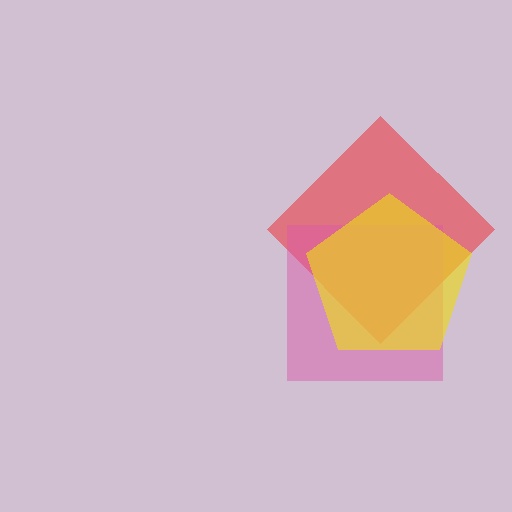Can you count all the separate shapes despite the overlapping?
Yes, there are 3 separate shapes.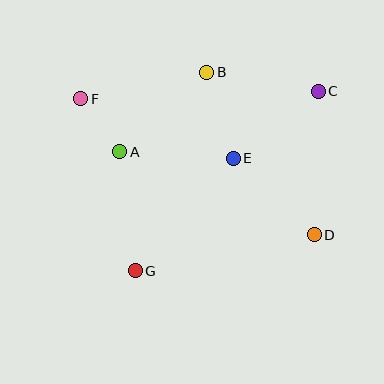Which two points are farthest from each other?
Points D and F are farthest from each other.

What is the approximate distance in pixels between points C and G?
The distance between C and G is approximately 257 pixels.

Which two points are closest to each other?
Points A and F are closest to each other.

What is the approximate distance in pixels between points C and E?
The distance between C and E is approximately 108 pixels.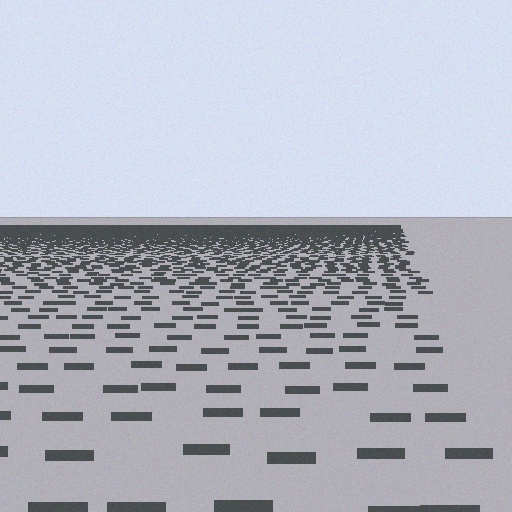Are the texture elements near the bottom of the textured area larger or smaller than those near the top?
Larger. Near the bottom, elements are closer to the viewer and appear at a bigger on-screen size.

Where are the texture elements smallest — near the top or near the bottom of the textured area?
Near the top.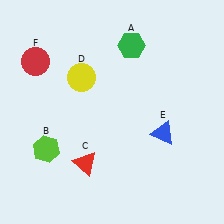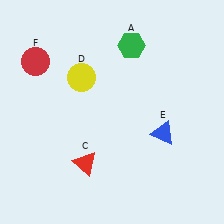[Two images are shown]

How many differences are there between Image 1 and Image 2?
There is 1 difference between the two images.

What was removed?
The lime hexagon (B) was removed in Image 2.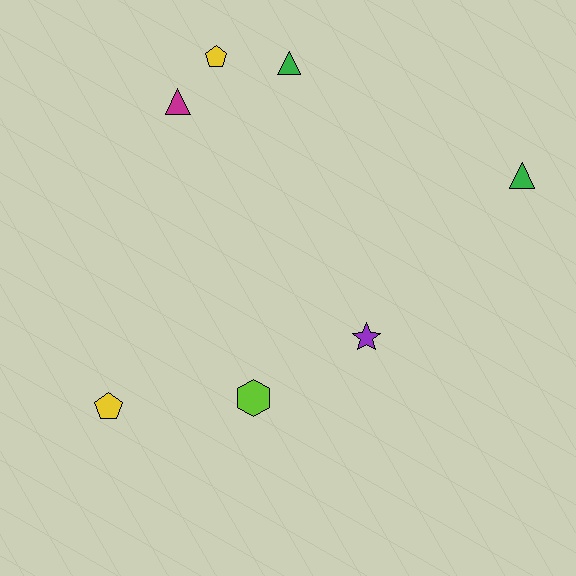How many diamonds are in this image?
There are no diamonds.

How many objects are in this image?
There are 7 objects.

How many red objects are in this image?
There are no red objects.